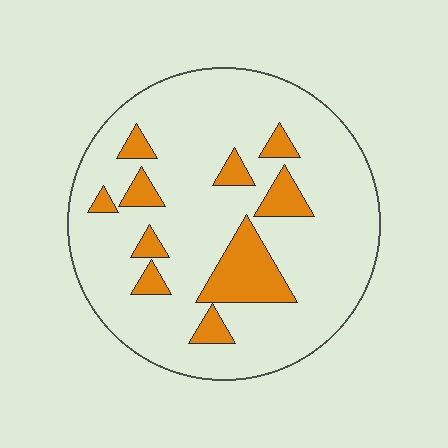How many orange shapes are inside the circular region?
10.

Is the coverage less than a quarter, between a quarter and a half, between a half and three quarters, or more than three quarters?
Less than a quarter.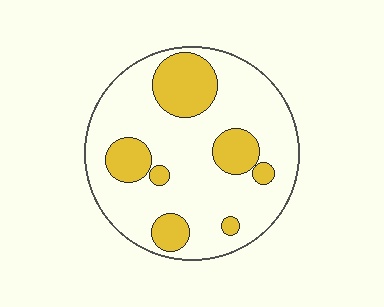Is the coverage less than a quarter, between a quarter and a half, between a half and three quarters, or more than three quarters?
Between a quarter and a half.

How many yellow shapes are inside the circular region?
7.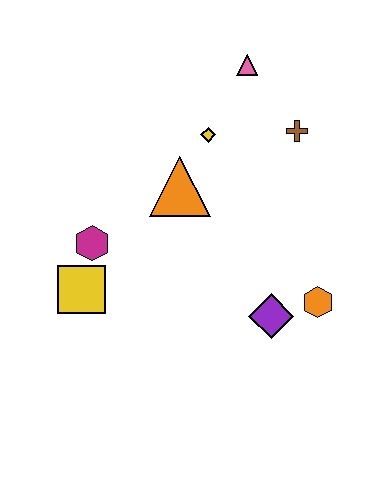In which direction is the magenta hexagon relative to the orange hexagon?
The magenta hexagon is to the left of the orange hexagon.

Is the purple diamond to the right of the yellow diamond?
Yes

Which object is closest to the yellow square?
The magenta hexagon is closest to the yellow square.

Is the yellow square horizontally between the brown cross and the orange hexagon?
No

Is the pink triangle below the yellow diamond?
No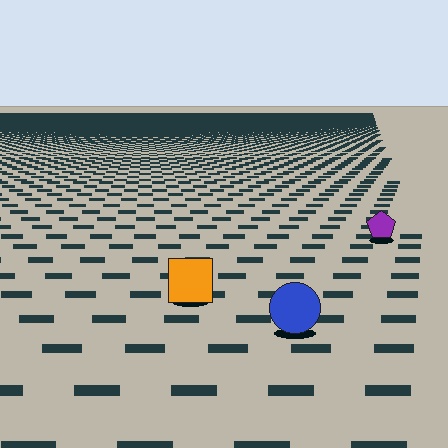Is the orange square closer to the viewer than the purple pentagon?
Yes. The orange square is closer — you can tell from the texture gradient: the ground texture is coarser near it.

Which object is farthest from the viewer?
The purple pentagon is farthest from the viewer. It appears smaller and the ground texture around it is denser.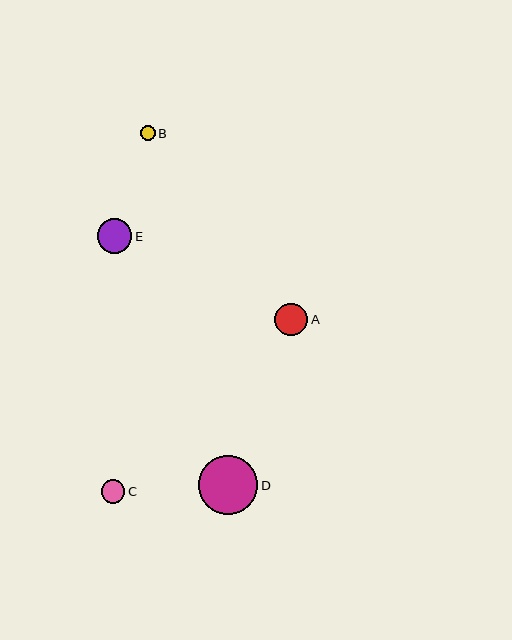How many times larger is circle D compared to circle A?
Circle D is approximately 1.8 times the size of circle A.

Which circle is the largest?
Circle D is the largest with a size of approximately 59 pixels.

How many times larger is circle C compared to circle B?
Circle C is approximately 1.5 times the size of circle B.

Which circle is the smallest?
Circle B is the smallest with a size of approximately 15 pixels.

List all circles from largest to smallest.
From largest to smallest: D, E, A, C, B.